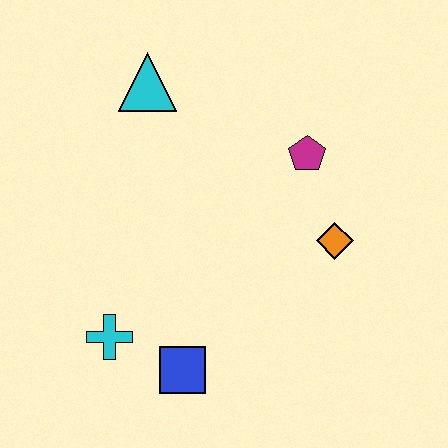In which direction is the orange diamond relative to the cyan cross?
The orange diamond is to the right of the cyan cross.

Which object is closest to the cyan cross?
The blue square is closest to the cyan cross.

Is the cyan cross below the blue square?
No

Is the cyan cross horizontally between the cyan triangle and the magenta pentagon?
No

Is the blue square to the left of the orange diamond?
Yes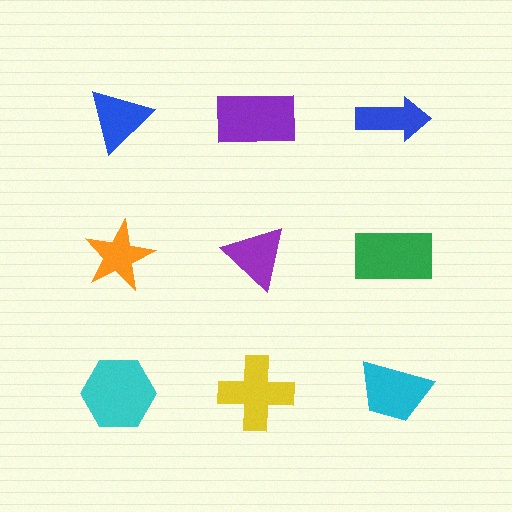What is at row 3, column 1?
A cyan hexagon.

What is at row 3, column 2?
A yellow cross.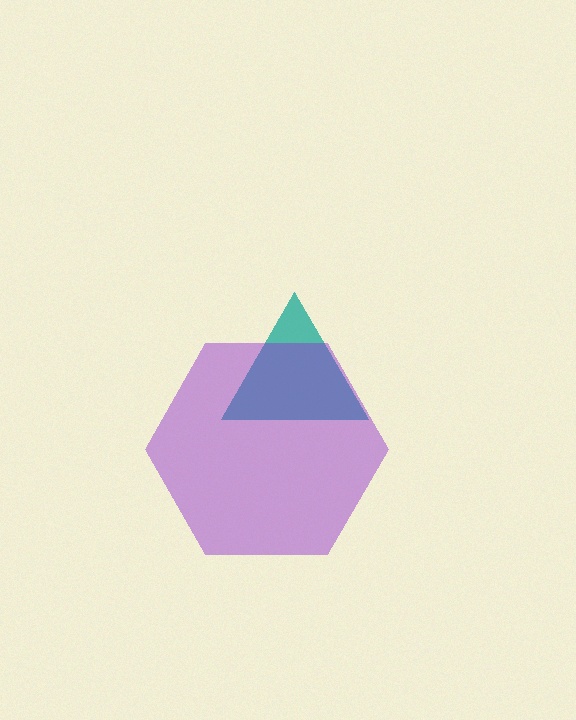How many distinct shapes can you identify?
There are 2 distinct shapes: a teal triangle, a purple hexagon.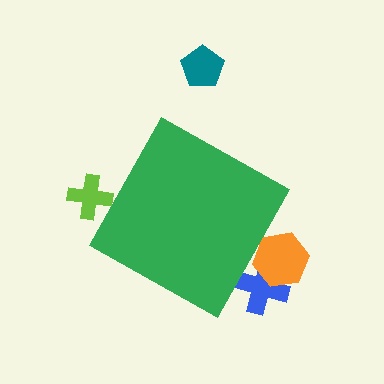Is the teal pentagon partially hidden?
No, the teal pentagon is fully visible.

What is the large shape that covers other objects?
A green diamond.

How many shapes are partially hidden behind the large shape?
3 shapes are partially hidden.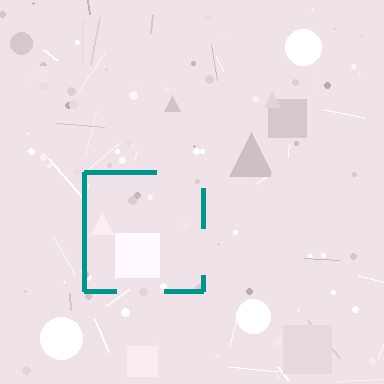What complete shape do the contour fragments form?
The contour fragments form a square.